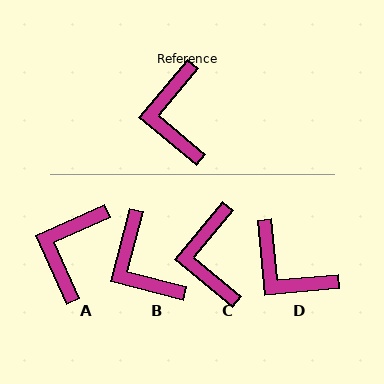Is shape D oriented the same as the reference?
No, it is off by about 45 degrees.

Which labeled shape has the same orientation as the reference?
C.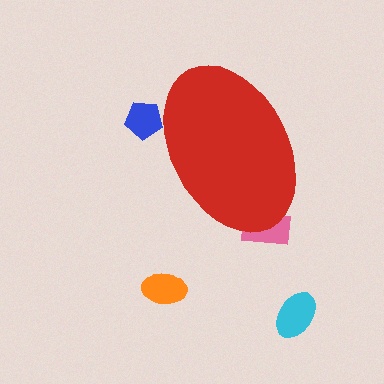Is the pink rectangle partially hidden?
Yes, the pink rectangle is partially hidden behind the red ellipse.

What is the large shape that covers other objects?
A red ellipse.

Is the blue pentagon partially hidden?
Yes, the blue pentagon is partially hidden behind the red ellipse.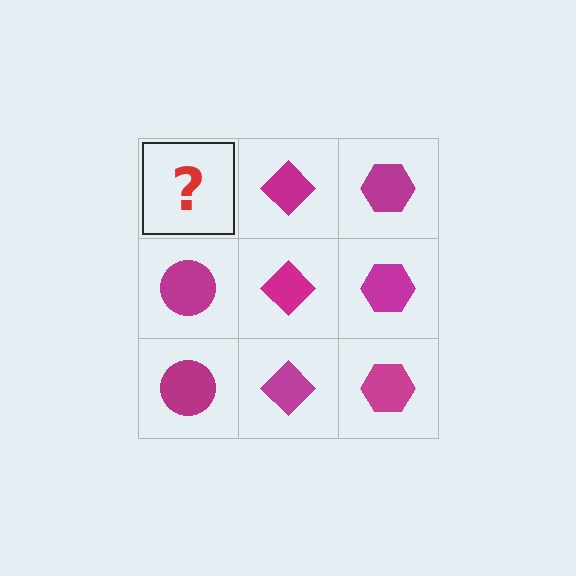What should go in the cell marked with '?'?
The missing cell should contain a magenta circle.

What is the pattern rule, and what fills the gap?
The rule is that each column has a consistent shape. The gap should be filled with a magenta circle.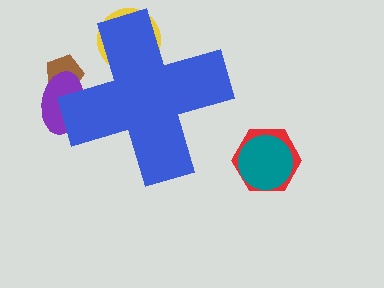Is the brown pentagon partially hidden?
Yes, the brown pentagon is partially hidden behind the blue cross.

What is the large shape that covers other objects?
A blue cross.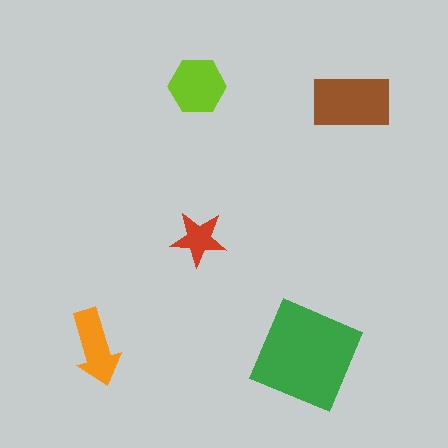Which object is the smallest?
The red star.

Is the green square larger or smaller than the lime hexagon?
Larger.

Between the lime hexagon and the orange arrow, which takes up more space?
The lime hexagon.